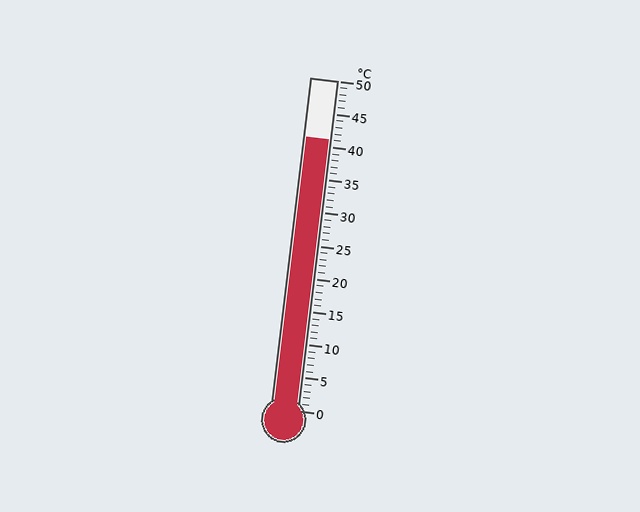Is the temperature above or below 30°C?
The temperature is above 30°C.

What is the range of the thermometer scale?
The thermometer scale ranges from 0°C to 50°C.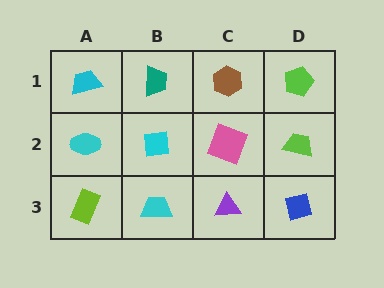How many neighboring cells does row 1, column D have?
2.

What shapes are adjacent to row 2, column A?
A cyan trapezoid (row 1, column A), a lime rectangle (row 3, column A), a cyan square (row 2, column B).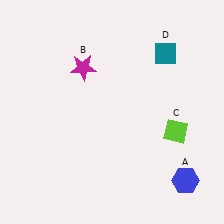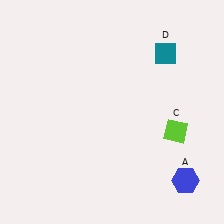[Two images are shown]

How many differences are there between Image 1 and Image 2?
There is 1 difference between the two images.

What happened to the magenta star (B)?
The magenta star (B) was removed in Image 2. It was in the top-left area of Image 1.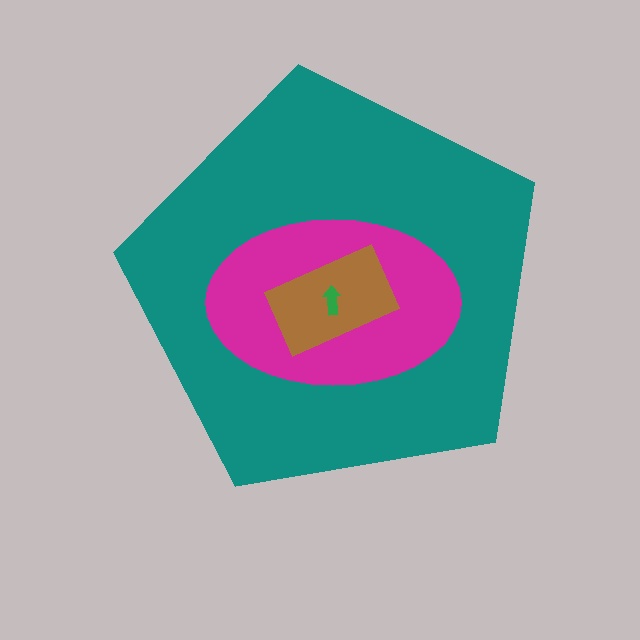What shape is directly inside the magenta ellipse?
The brown rectangle.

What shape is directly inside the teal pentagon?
The magenta ellipse.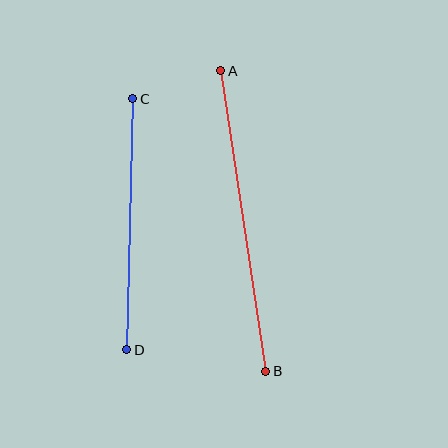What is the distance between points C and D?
The distance is approximately 251 pixels.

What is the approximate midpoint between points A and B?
The midpoint is at approximately (243, 221) pixels.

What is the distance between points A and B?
The distance is approximately 303 pixels.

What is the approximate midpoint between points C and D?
The midpoint is at approximately (130, 224) pixels.